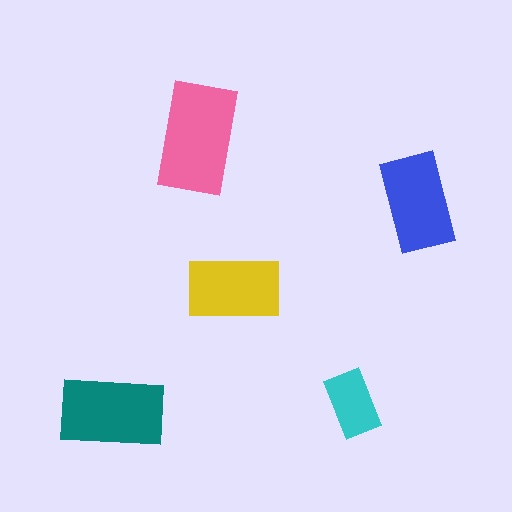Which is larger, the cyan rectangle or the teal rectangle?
The teal one.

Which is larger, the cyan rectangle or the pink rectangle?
The pink one.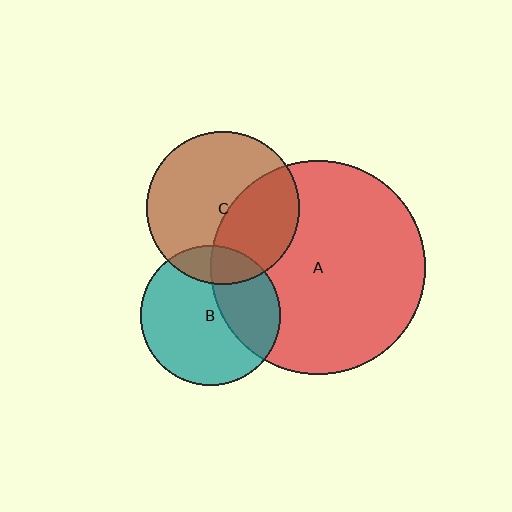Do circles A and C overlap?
Yes.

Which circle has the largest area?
Circle A (red).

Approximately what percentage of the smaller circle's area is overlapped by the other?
Approximately 40%.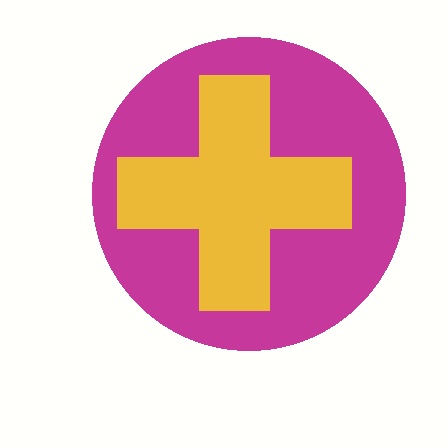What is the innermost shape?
The yellow cross.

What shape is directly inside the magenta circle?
The yellow cross.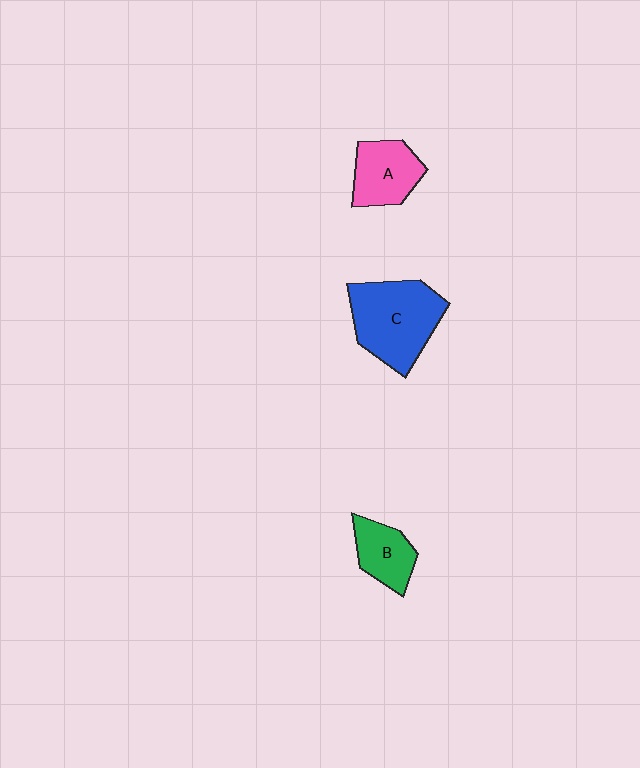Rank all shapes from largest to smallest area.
From largest to smallest: C (blue), A (pink), B (green).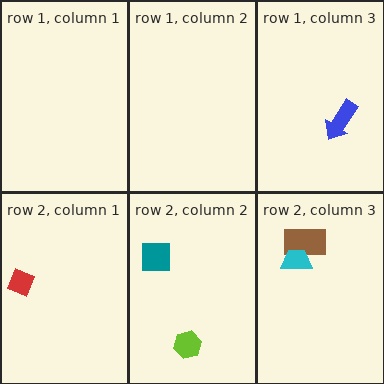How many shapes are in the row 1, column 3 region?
1.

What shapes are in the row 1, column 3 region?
The blue arrow.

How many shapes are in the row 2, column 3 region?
2.